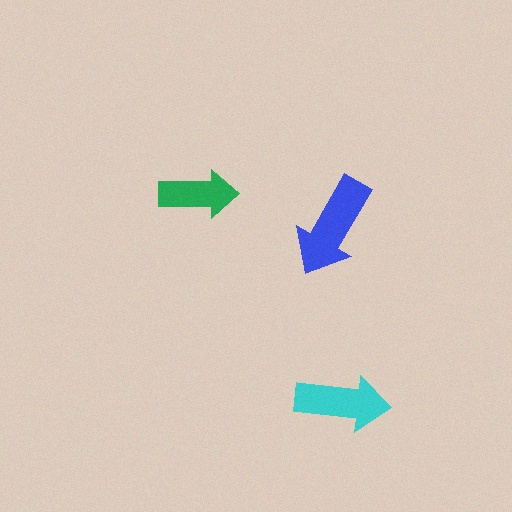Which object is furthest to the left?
The green arrow is leftmost.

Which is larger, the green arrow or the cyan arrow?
The cyan one.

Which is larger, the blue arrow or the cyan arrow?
The blue one.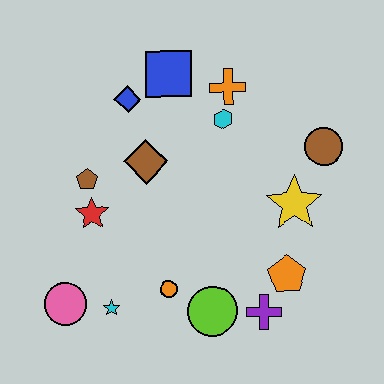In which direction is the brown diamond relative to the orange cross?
The brown diamond is to the left of the orange cross.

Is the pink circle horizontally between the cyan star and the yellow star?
No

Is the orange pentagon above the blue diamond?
No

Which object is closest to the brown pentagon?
The red star is closest to the brown pentagon.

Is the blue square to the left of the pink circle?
No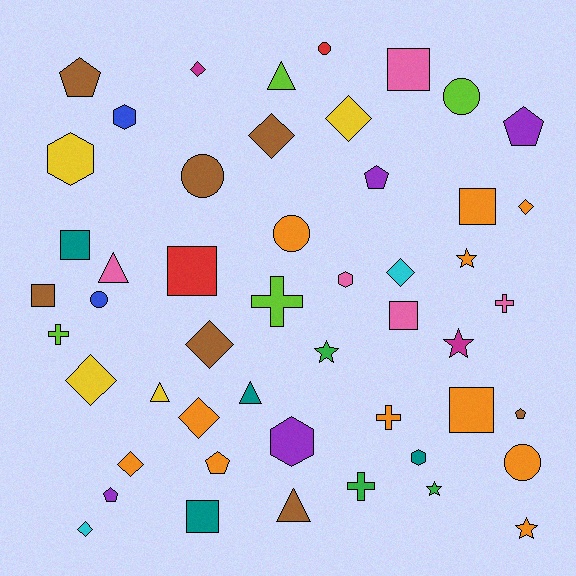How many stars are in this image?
There are 5 stars.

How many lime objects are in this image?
There are 4 lime objects.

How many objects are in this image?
There are 50 objects.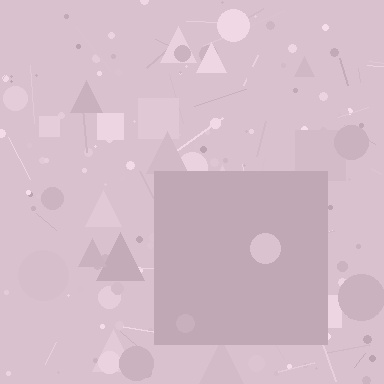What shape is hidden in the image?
A square is hidden in the image.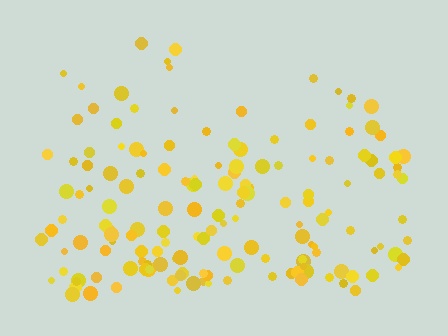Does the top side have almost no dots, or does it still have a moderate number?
Still a moderate number, just noticeably fewer than the bottom.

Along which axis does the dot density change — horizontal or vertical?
Vertical.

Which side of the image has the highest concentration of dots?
The bottom.